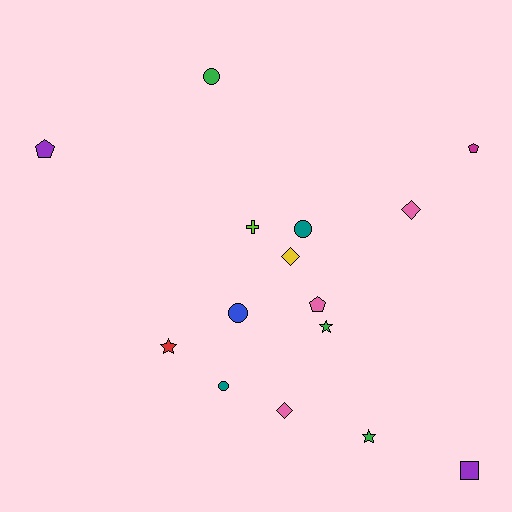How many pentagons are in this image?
There are 3 pentagons.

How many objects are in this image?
There are 15 objects.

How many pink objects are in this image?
There are 3 pink objects.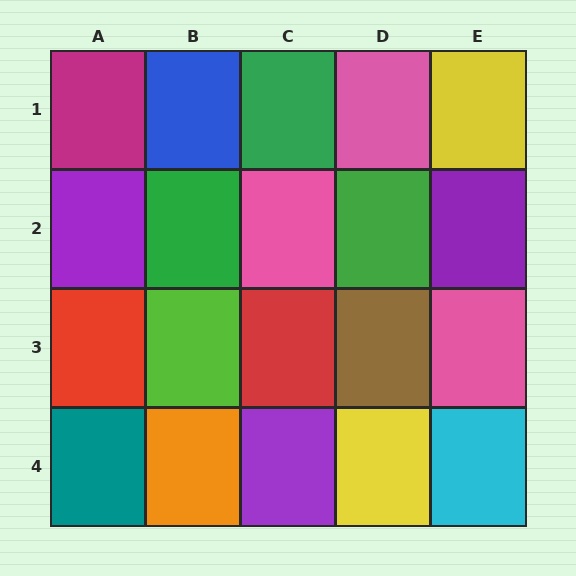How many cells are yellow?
2 cells are yellow.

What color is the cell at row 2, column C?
Pink.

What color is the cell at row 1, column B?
Blue.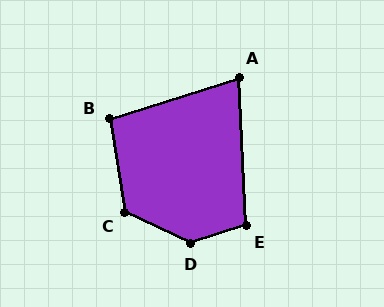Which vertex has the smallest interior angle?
A, at approximately 75 degrees.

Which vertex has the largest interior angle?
D, at approximately 137 degrees.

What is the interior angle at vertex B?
Approximately 98 degrees (obtuse).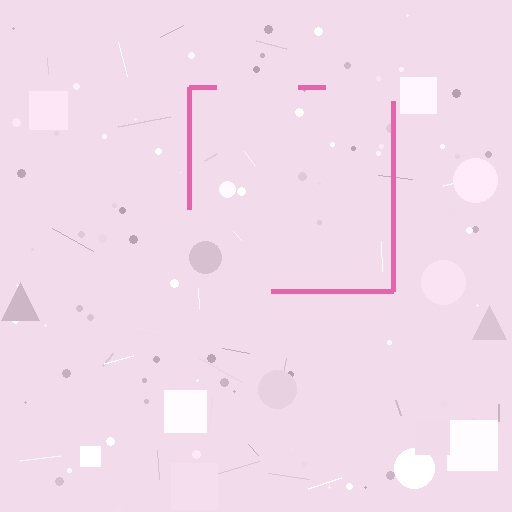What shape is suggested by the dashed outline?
The dashed outline suggests a square.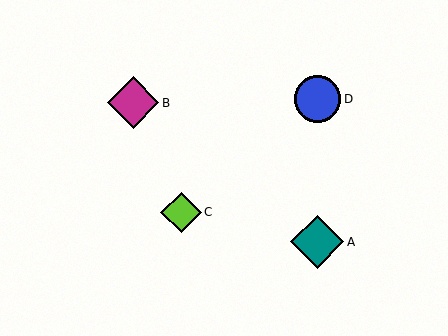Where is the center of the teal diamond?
The center of the teal diamond is at (317, 242).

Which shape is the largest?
The teal diamond (labeled A) is the largest.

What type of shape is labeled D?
Shape D is a blue circle.